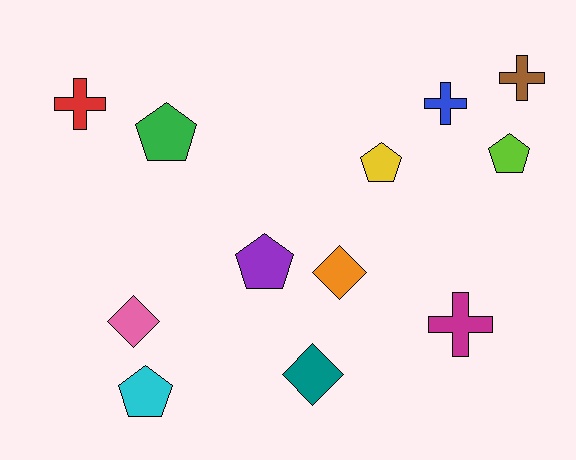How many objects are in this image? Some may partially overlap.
There are 12 objects.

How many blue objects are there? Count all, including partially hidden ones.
There is 1 blue object.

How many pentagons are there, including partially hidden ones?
There are 5 pentagons.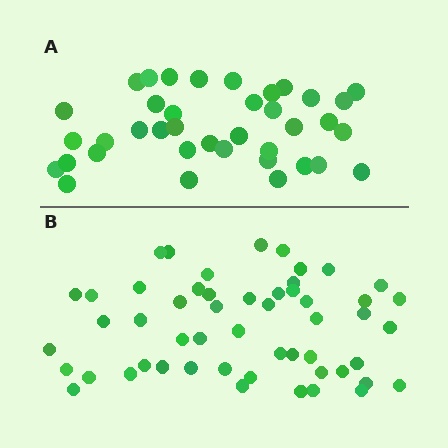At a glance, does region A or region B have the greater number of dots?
Region B (the bottom region) has more dots.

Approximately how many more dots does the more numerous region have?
Region B has approximately 15 more dots than region A.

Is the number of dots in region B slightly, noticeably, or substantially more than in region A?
Region B has noticeably more, but not dramatically so. The ratio is roughly 1.4 to 1.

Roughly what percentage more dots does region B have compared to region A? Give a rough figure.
About 40% more.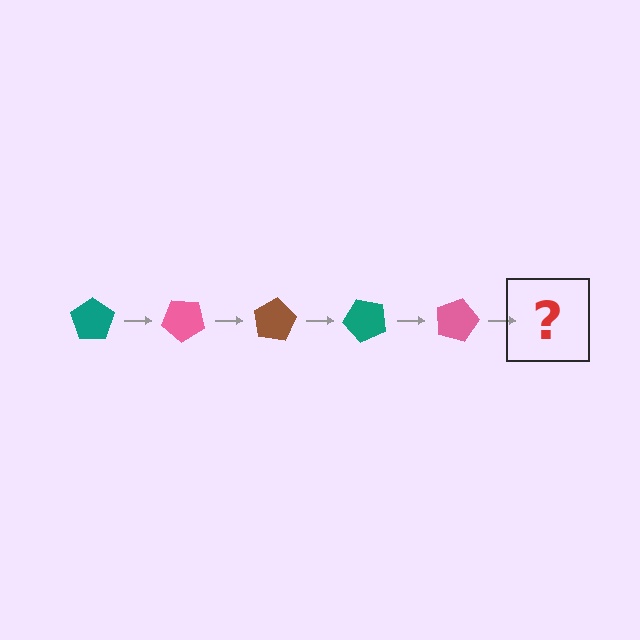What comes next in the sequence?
The next element should be a brown pentagon, rotated 200 degrees from the start.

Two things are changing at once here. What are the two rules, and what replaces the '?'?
The two rules are that it rotates 40 degrees each step and the color cycles through teal, pink, and brown. The '?' should be a brown pentagon, rotated 200 degrees from the start.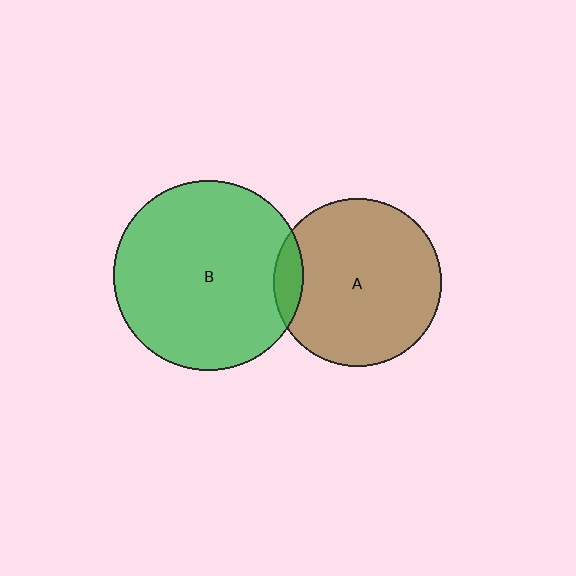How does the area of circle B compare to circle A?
Approximately 1.3 times.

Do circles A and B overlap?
Yes.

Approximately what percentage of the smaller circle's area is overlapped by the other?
Approximately 10%.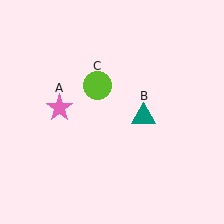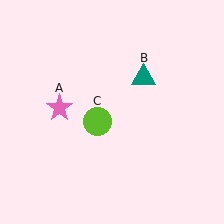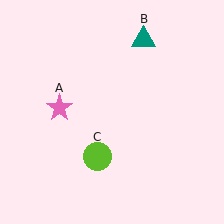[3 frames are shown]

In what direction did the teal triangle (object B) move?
The teal triangle (object B) moved up.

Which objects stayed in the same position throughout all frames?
Pink star (object A) remained stationary.